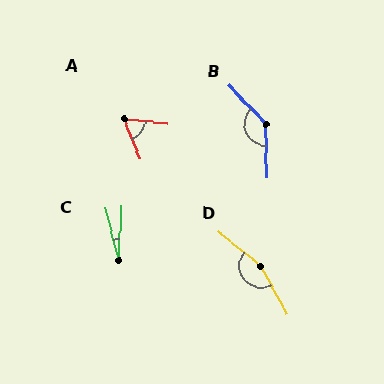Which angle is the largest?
D, at approximately 157 degrees.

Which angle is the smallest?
C, at approximately 17 degrees.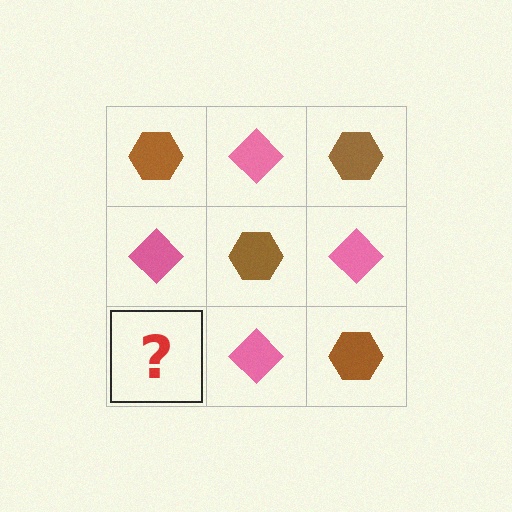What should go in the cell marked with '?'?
The missing cell should contain a brown hexagon.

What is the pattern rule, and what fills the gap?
The rule is that it alternates brown hexagon and pink diamond in a checkerboard pattern. The gap should be filled with a brown hexagon.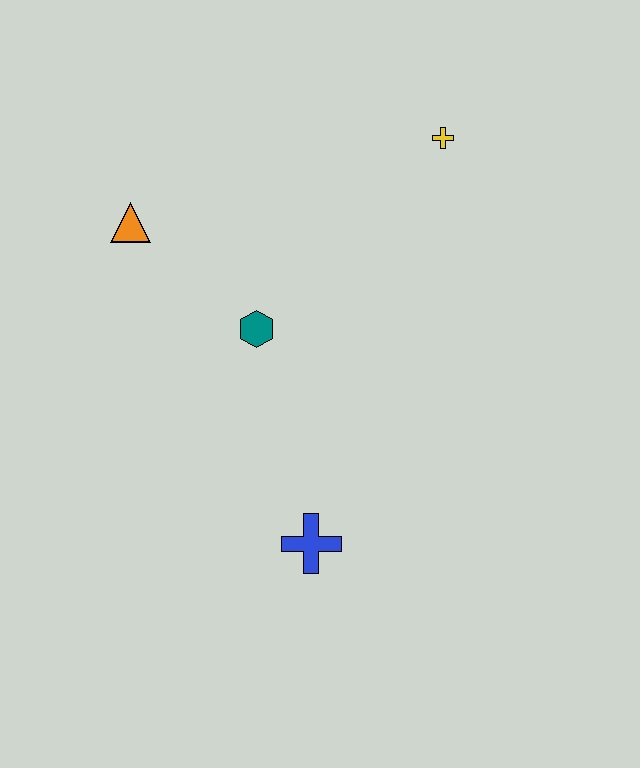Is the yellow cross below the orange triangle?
No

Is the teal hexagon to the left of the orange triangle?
No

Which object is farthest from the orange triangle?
The blue cross is farthest from the orange triangle.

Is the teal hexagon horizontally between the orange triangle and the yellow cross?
Yes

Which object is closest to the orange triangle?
The teal hexagon is closest to the orange triangle.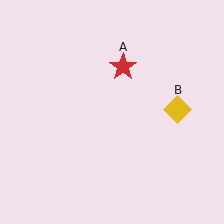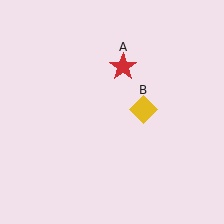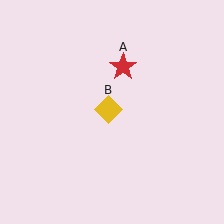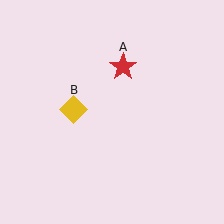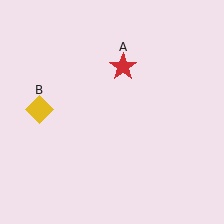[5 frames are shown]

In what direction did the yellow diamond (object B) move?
The yellow diamond (object B) moved left.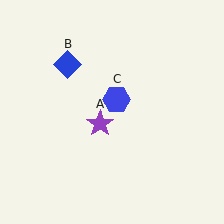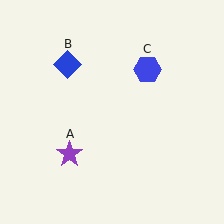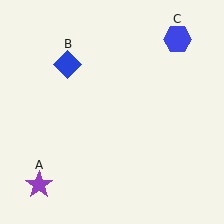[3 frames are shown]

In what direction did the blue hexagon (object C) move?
The blue hexagon (object C) moved up and to the right.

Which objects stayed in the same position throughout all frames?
Blue diamond (object B) remained stationary.